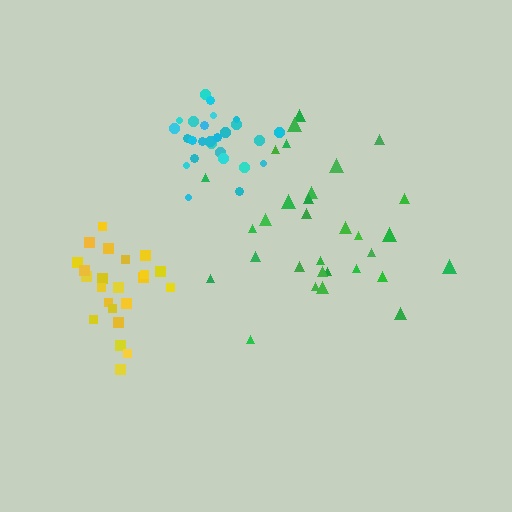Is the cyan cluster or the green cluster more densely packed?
Cyan.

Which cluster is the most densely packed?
Cyan.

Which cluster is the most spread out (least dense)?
Green.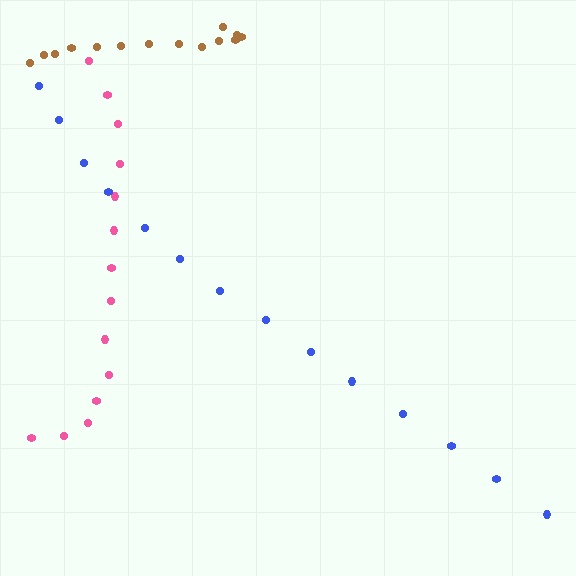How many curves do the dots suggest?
There are 3 distinct paths.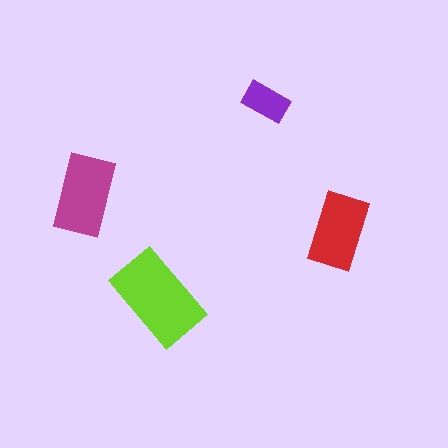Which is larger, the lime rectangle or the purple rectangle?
The lime one.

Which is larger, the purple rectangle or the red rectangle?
The red one.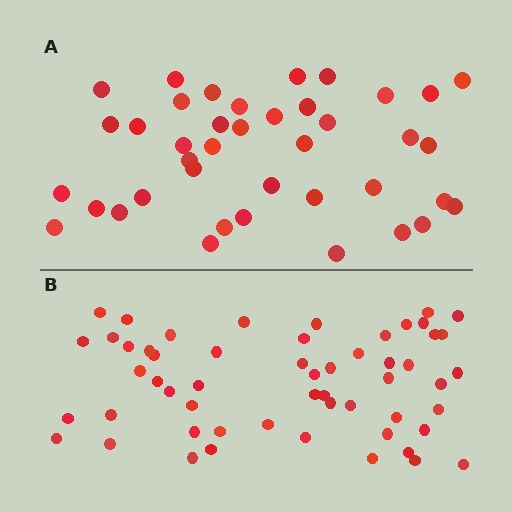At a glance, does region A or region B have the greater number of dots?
Region B (the bottom region) has more dots.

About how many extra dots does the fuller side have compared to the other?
Region B has approximately 15 more dots than region A.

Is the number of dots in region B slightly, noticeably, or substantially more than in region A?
Region B has noticeably more, but not dramatically so. The ratio is roughly 1.4 to 1.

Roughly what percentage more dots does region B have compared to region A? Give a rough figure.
About 40% more.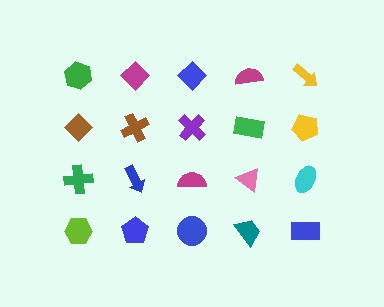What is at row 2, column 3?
A purple cross.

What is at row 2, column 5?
A yellow pentagon.